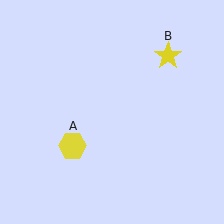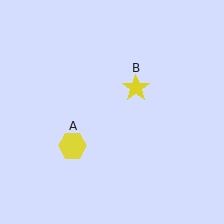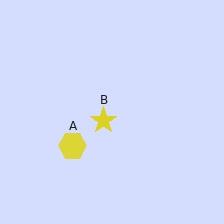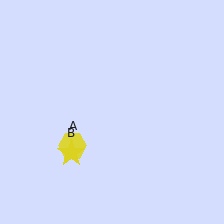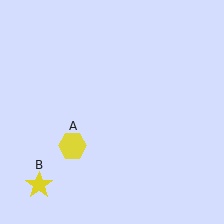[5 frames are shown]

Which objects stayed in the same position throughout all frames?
Yellow hexagon (object A) remained stationary.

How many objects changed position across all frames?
1 object changed position: yellow star (object B).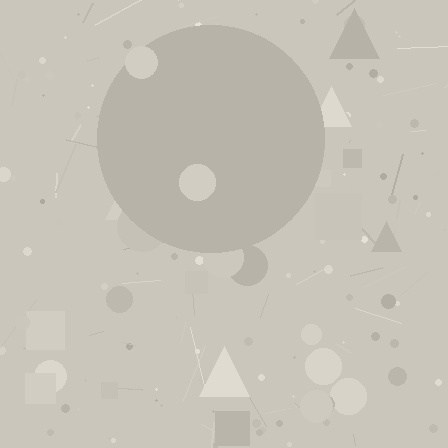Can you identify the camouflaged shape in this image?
The camouflaged shape is a circle.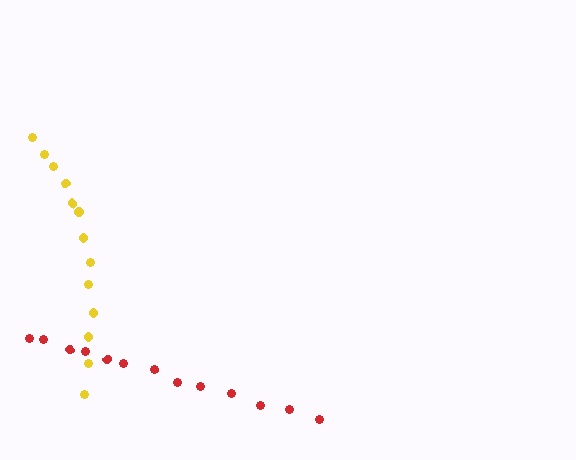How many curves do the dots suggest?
There are 2 distinct paths.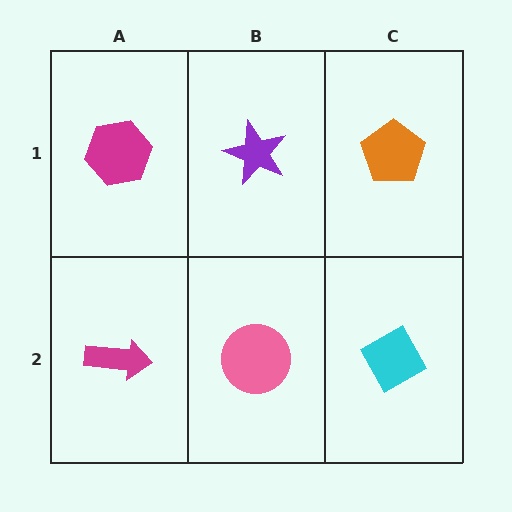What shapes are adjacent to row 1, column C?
A cyan diamond (row 2, column C), a purple star (row 1, column B).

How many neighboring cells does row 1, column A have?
2.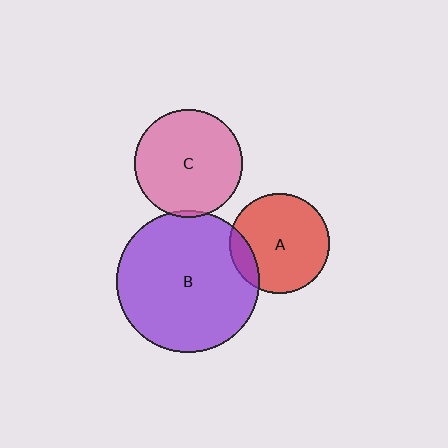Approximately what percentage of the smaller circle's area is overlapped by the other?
Approximately 5%.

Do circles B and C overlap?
Yes.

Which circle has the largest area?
Circle B (purple).